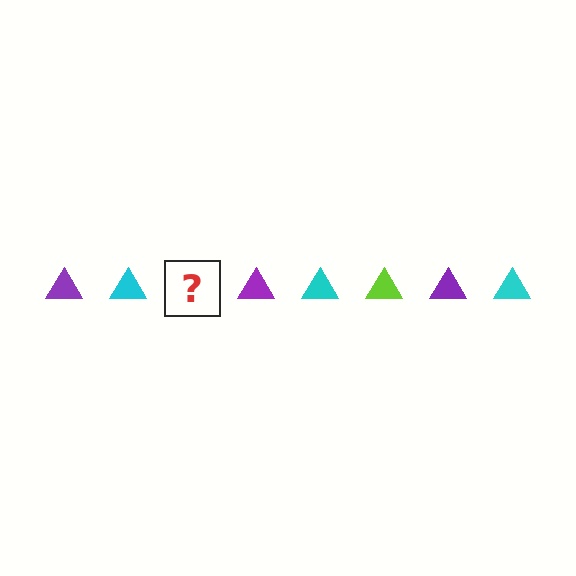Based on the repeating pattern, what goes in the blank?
The blank should be a lime triangle.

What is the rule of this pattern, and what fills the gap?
The rule is that the pattern cycles through purple, cyan, lime triangles. The gap should be filled with a lime triangle.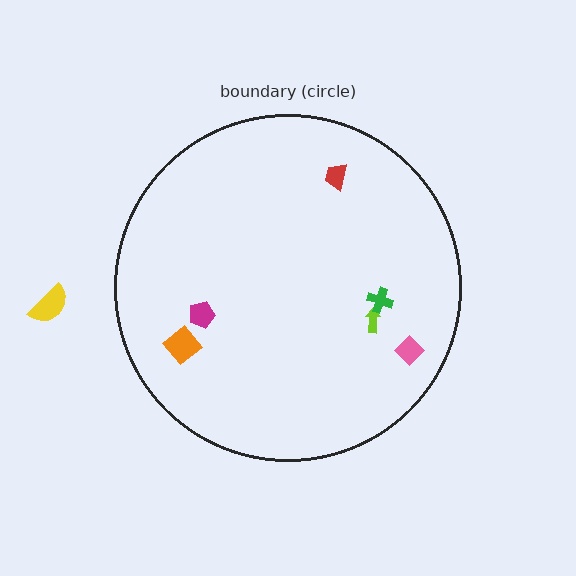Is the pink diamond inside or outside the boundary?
Inside.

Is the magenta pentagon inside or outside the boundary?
Inside.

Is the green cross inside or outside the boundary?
Inside.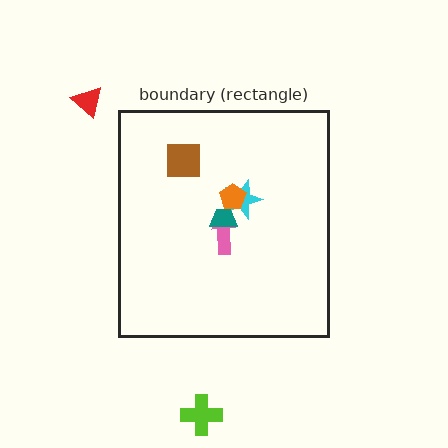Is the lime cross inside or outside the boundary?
Outside.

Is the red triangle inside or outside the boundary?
Outside.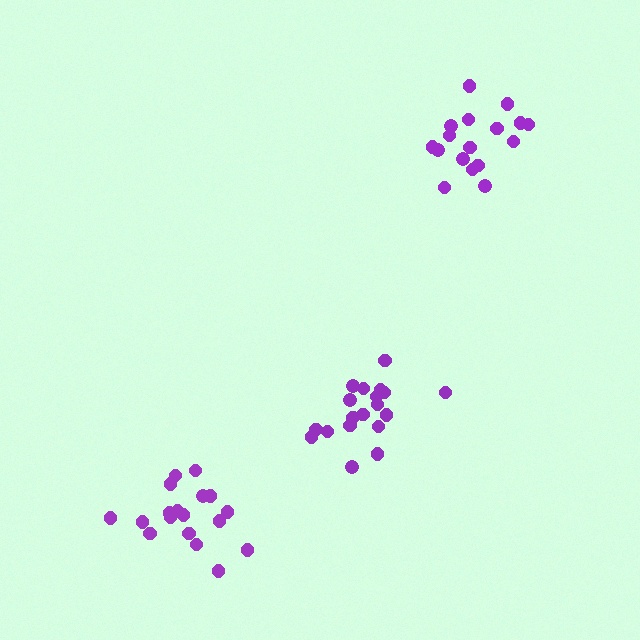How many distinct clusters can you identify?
There are 3 distinct clusters.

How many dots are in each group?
Group 1: 19 dots, Group 2: 17 dots, Group 3: 18 dots (54 total).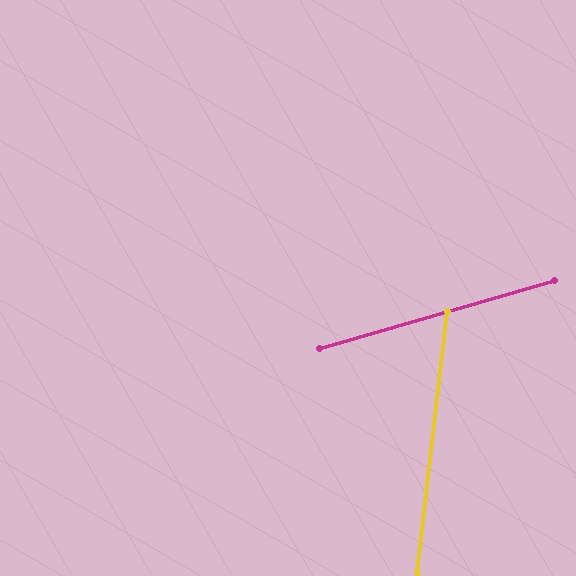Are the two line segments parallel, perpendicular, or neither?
Neither parallel nor perpendicular — they differ by about 67°.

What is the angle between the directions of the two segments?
Approximately 67 degrees.